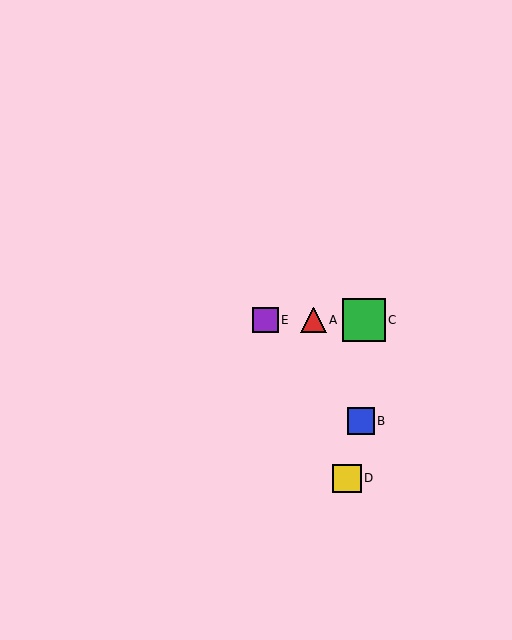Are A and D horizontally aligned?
No, A is at y≈320 and D is at y≈478.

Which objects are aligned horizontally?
Objects A, C, E are aligned horizontally.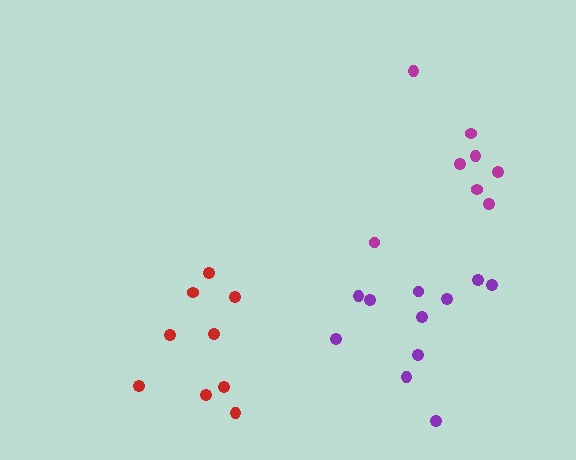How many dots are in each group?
Group 1: 9 dots, Group 2: 11 dots, Group 3: 8 dots (28 total).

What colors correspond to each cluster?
The clusters are colored: red, purple, magenta.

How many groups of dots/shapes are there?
There are 3 groups.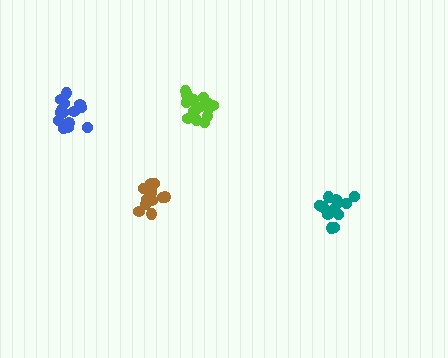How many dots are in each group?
Group 1: 16 dots, Group 2: 15 dots, Group 3: 12 dots, Group 4: 12 dots (55 total).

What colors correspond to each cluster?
The clusters are colored: lime, blue, brown, teal.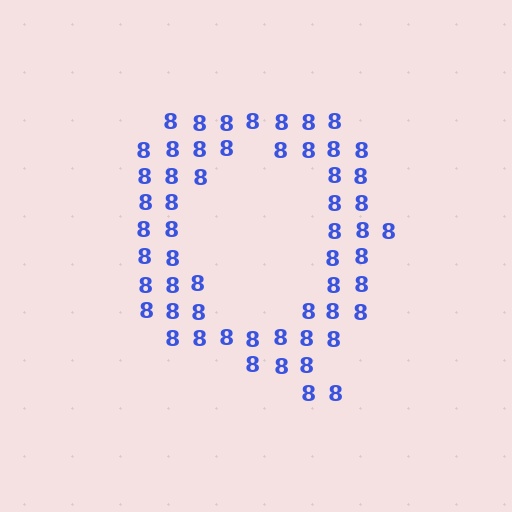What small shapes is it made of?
It is made of small digit 8's.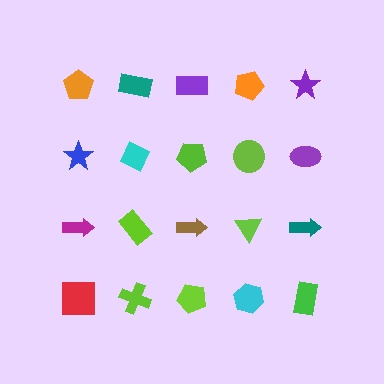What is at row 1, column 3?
A purple rectangle.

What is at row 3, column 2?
A lime rectangle.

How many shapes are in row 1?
5 shapes.